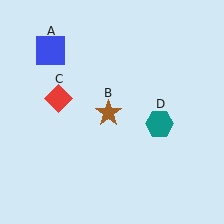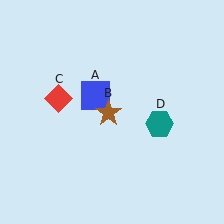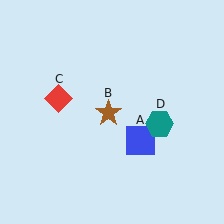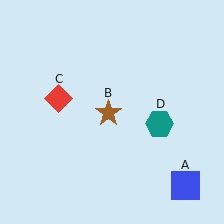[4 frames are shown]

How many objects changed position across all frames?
1 object changed position: blue square (object A).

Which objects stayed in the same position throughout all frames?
Brown star (object B) and red diamond (object C) and teal hexagon (object D) remained stationary.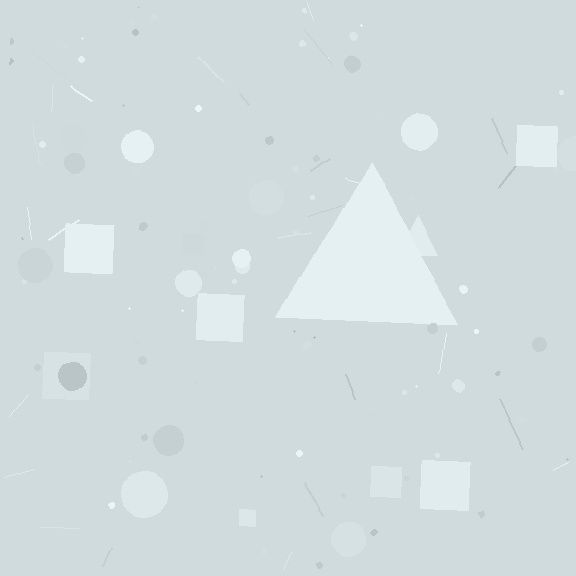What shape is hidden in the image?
A triangle is hidden in the image.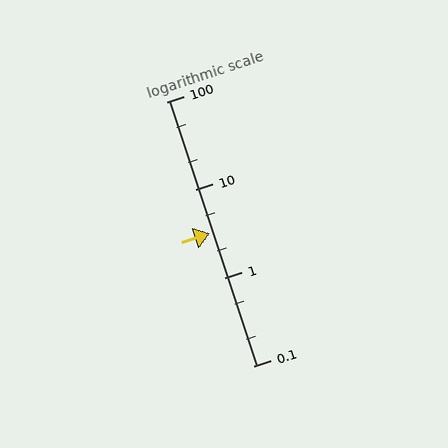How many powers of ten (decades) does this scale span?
The scale spans 3 decades, from 0.1 to 100.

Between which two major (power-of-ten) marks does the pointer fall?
The pointer is between 1 and 10.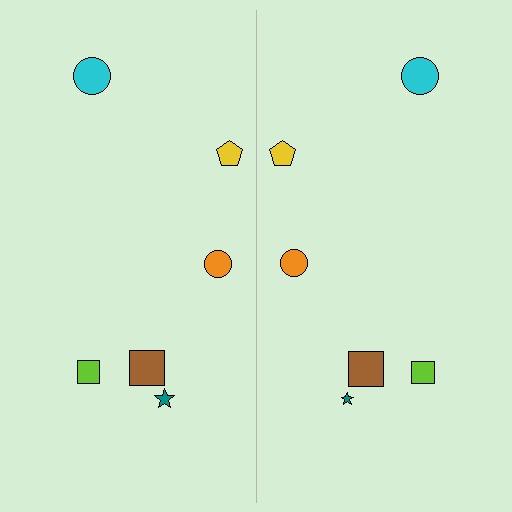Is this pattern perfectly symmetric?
No, the pattern is not perfectly symmetric. The teal star on the right side has a different size than its mirror counterpart.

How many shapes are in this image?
There are 12 shapes in this image.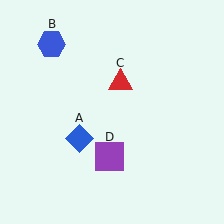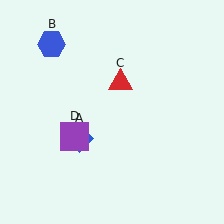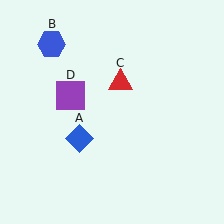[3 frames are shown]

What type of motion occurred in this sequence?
The purple square (object D) rotated clockwise around the center of the scene.